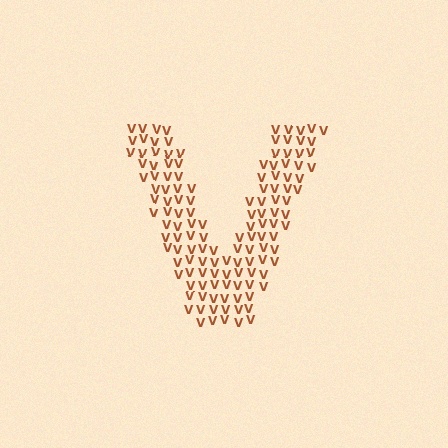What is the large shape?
The large shape is the letter V.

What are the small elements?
The small elements are letter V's.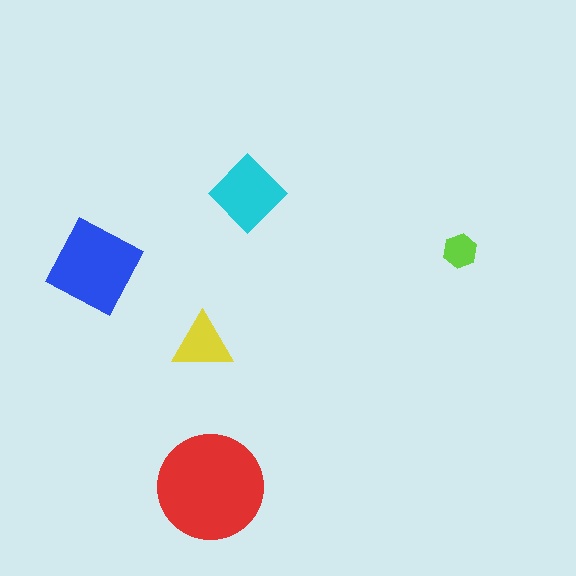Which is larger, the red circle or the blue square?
The red circle.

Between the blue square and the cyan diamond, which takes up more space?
The blue square.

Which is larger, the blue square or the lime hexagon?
The blue square.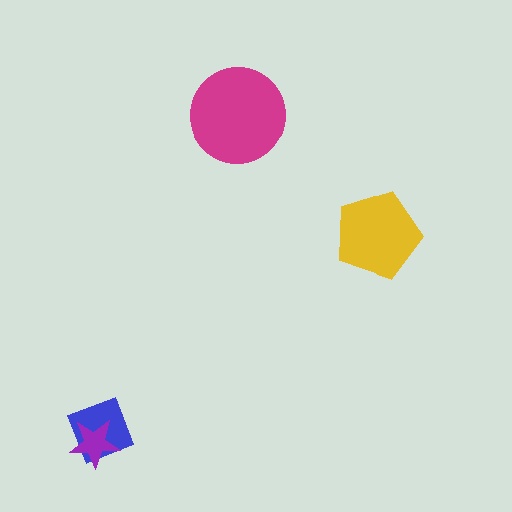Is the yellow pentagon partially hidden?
No, no other shape covers it.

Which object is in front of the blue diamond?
The purple star is in front of the blue diamond.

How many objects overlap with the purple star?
1 object overlaps with the purple star.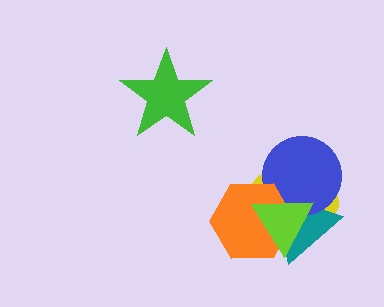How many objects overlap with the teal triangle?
4 objects overlap with the teal triangle.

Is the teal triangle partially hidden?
Yes, it is partially covered by another shape.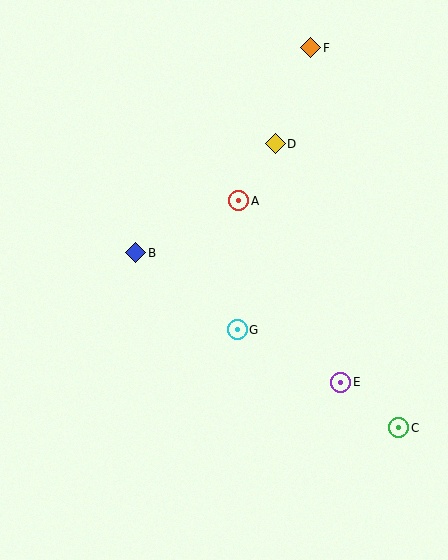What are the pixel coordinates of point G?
Point G is at (237, 330).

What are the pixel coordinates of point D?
Point D is at (275, 144).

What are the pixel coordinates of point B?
Point B is at (136, 253).